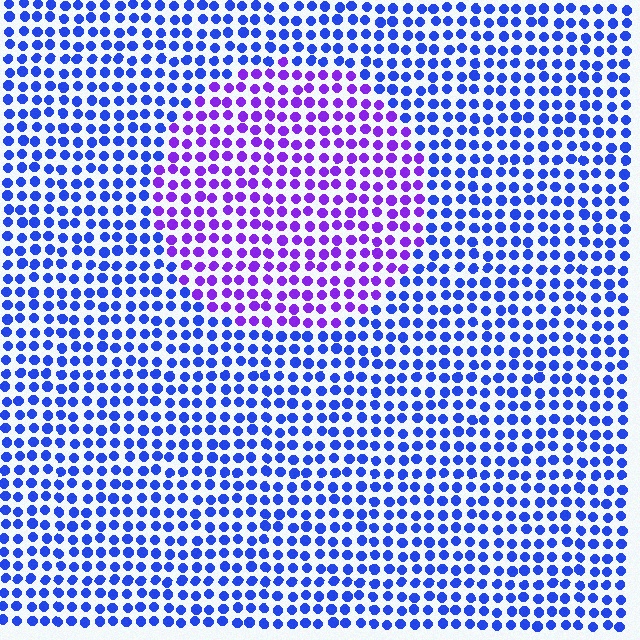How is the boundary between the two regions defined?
The boundary is defined purely by a slight shift in hue (about 42 degrees). Spacing, size, and orientation are identical on both sides.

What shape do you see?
I see a circle.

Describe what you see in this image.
The image is filled with small blue elements in a uniform arrangement. A circle-shaped region is visible where the elements are tinted to a slightly different hue, forming a subtle color boundary.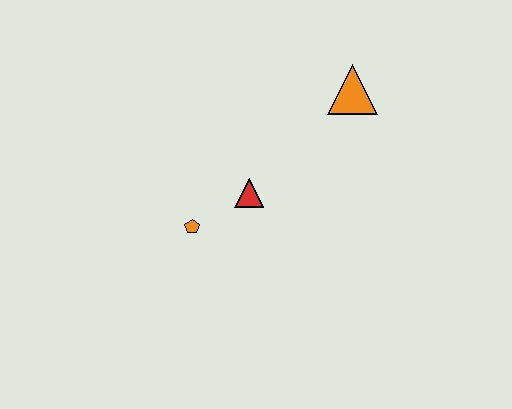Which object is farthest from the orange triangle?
The orange pentagon is farthest from the orange triangle.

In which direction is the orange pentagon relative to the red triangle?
The orange pentagon is to the left of the red triangle.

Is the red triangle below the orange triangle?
Yes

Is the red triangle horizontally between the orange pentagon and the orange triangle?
Yes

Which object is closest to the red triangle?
The orange pentagon is closest to the red triangle.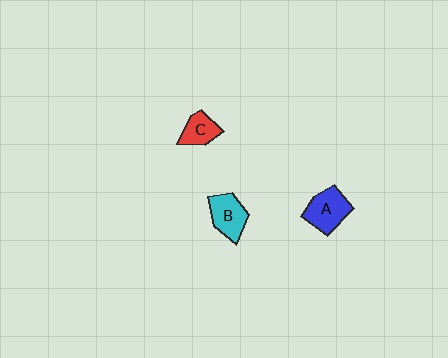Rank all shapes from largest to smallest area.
From largest to smallest: A (blue), B (cyan), C (red).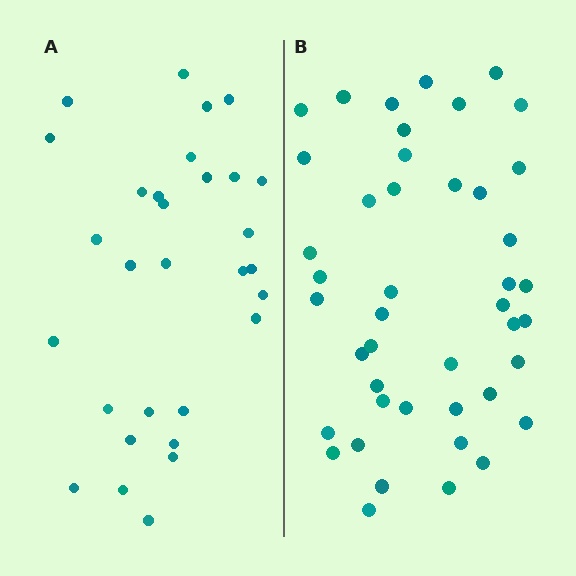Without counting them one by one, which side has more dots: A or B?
Region B (the right region) has more dots.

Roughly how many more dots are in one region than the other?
Region B has approximately 15 more dots than region A.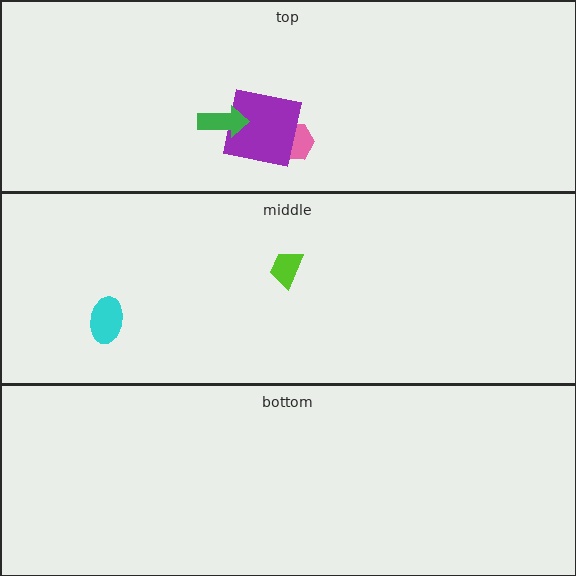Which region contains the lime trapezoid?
The middle region.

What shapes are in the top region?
The pink hexagon, the purple square, the green arrow.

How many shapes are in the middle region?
2.